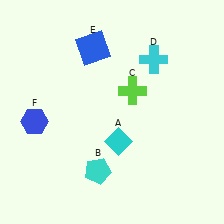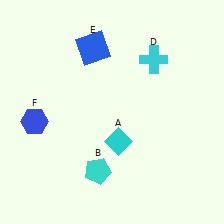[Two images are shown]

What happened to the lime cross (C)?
The lime cross (C) was removed in Image 2. It was in the top-right area of Image 1.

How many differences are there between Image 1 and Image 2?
There is 1 difference between the two images.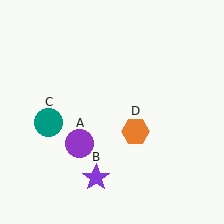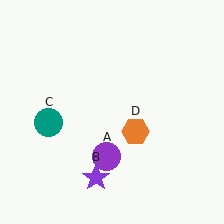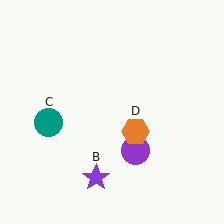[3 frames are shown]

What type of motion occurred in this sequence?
The purple circle (object A) rotated counterclockwise around the center of the scene.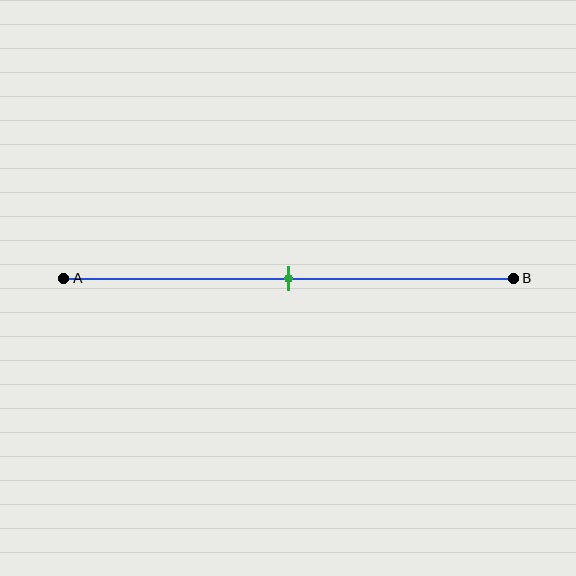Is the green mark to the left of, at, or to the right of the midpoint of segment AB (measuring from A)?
The green mark is approximately at the midpoint of segment AB.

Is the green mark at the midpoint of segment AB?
Yes, the mark is approximately at the midpoint.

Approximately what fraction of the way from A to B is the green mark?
The green mark is approximately 50% of the way from A to B.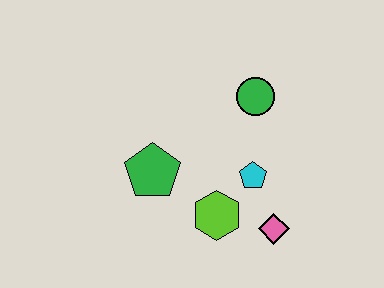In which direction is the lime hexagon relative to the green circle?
The lime hexagon is below the green circle.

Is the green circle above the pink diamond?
Yes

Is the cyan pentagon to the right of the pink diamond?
No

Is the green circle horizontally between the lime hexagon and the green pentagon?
No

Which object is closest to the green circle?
The cyan pentagon is closest to the green circle.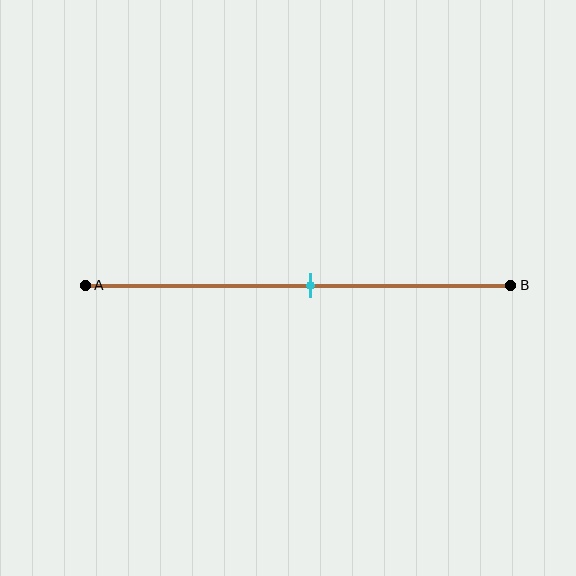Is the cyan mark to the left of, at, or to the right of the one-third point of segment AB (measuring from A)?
The cyan mark is to the right of the one-third point of segment AB.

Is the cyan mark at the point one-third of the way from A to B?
No, the mark is at about 55% from A, not at the 33% one-third point.